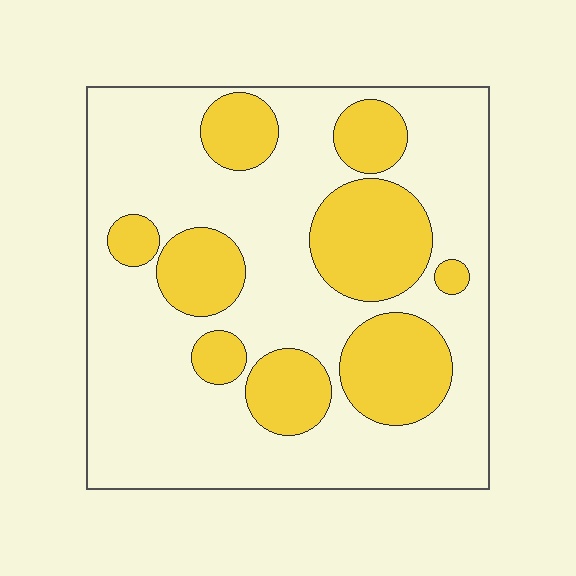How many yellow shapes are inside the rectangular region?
9.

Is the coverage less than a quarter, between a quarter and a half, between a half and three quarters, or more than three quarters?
Between a quarter and a half.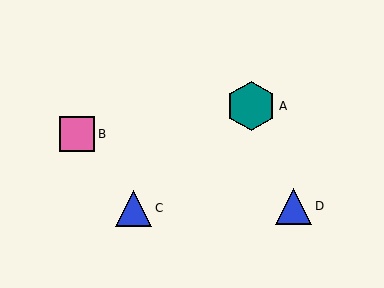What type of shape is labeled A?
Shape A is a teal hexagon.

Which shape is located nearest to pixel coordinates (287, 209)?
The blue triangle (labeled D) at (293, 206) is nearest to that location.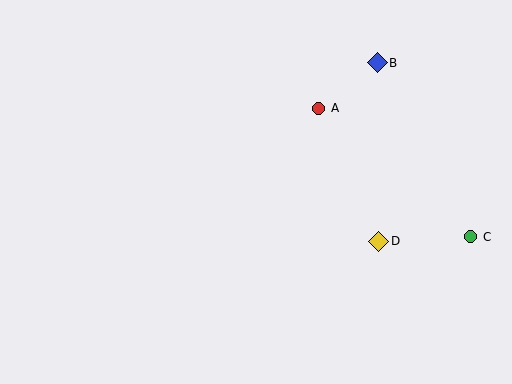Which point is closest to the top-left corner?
Point A is closest to the top-left corner.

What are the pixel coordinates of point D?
Point D is at (379, 241).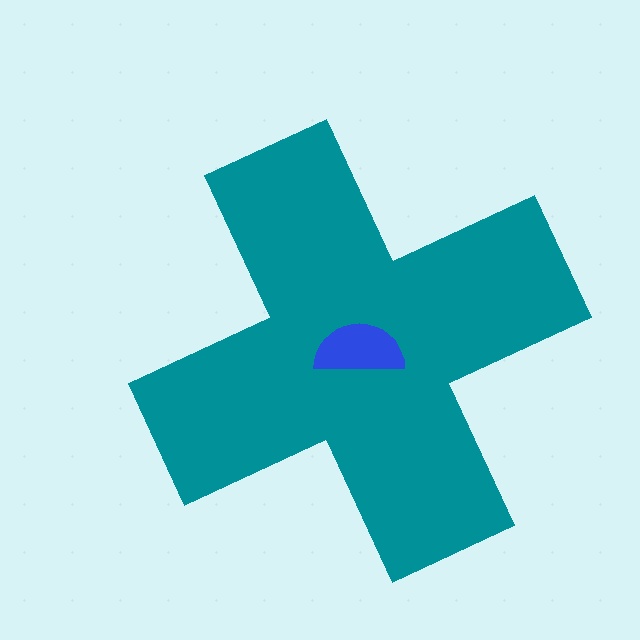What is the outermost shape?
The teal cross.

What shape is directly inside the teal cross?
The blue semicircle.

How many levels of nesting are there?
2.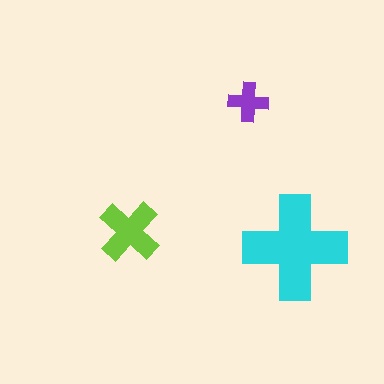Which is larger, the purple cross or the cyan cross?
The cyan one.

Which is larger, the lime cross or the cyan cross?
The cyan one.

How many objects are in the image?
There are 3 objects in the image.